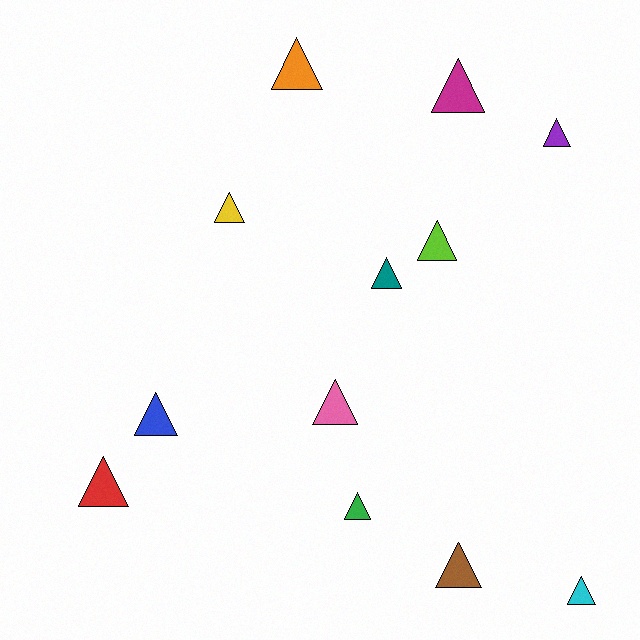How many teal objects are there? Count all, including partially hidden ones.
There is 1 teal object.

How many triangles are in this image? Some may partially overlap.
There are 12 triangles.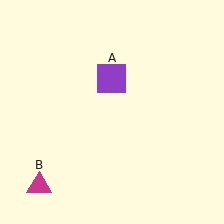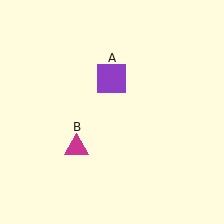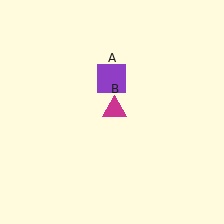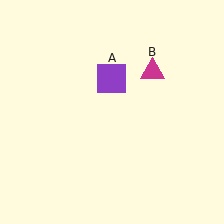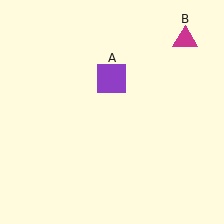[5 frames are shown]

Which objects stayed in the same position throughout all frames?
Purple square (object A) remained stationary.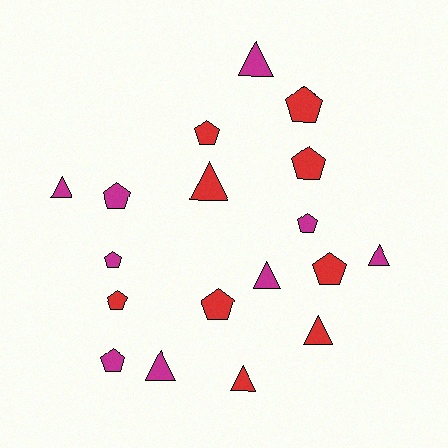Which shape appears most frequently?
Pentagon, with 10 objects.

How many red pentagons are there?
There are 6 red pentagons.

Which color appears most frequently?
Red, with 9 objects.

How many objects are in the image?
There are 18 objects.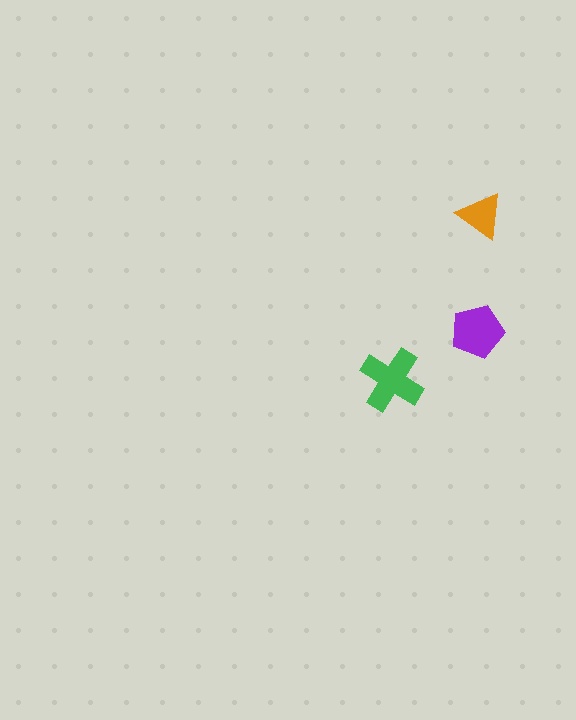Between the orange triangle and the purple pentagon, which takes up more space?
The purple pentagon.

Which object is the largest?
The green cross.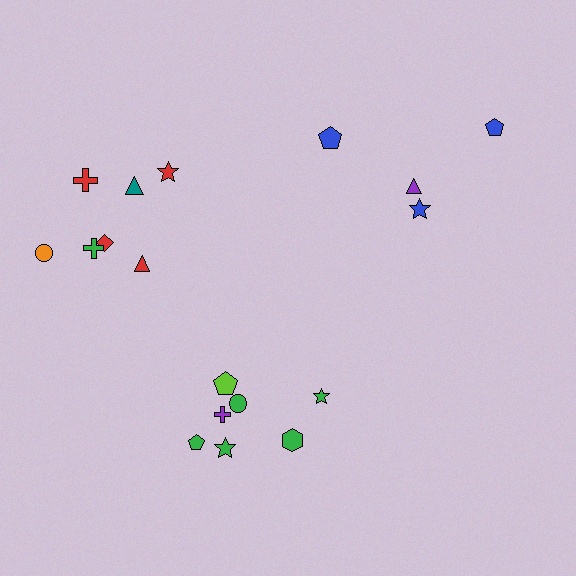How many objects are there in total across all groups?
There are 18 objects.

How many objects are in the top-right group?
There are 4 objects.